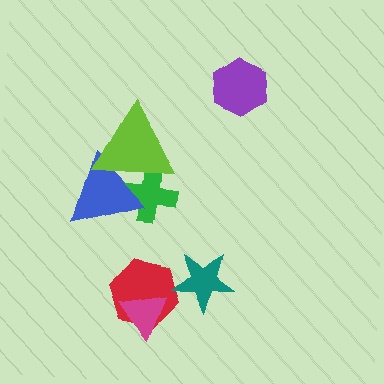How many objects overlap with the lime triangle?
2 objects overlap with the lime triangle.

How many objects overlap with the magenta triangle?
1 object overlaps with the magenta triangle.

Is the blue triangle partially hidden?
Yes, it is partially covered by another shape.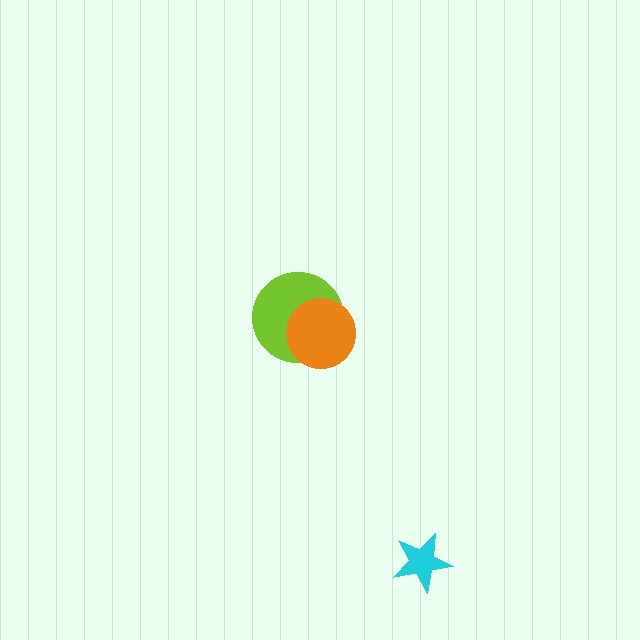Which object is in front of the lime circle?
The orange circle is in front of the lime circle.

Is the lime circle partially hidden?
Yes, it is partially covered by another shape.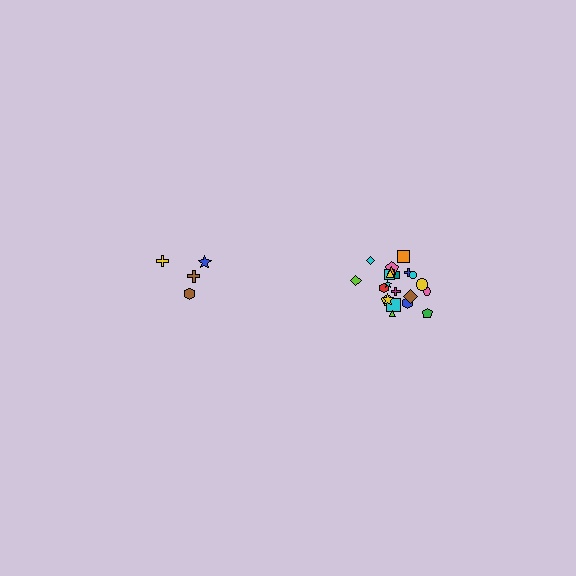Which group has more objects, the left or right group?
The right group.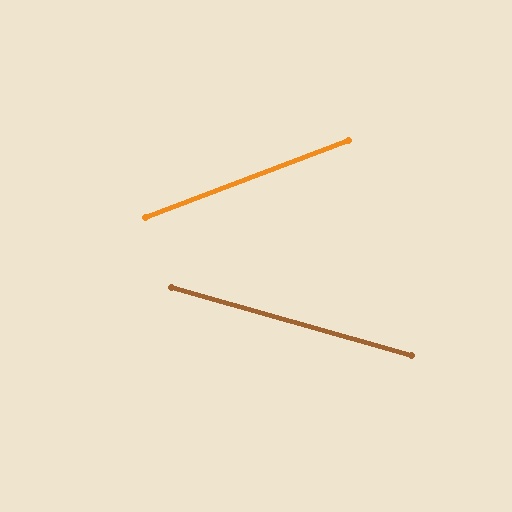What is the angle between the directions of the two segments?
Approximately 36 degrees.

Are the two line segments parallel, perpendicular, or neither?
Neither parallel nor perpendicular — they differ by about 36°.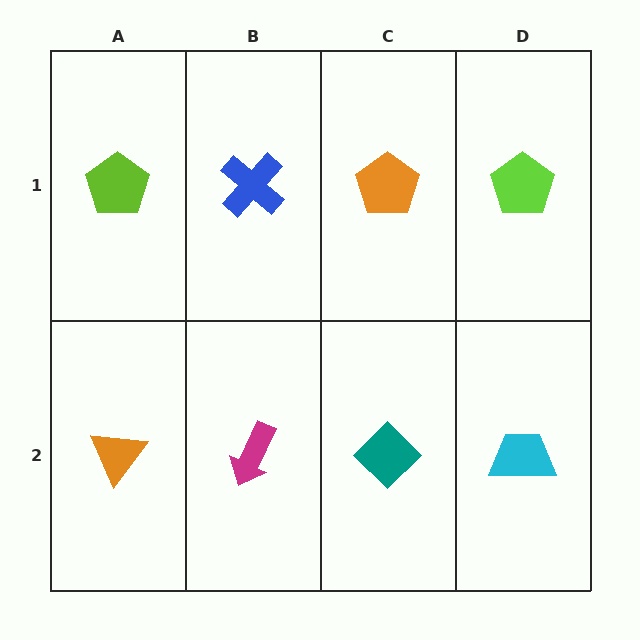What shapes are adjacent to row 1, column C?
A teal diamond (row 2, column C), a blue cross (row 1, column B), a lime pentagon (row 1, column D).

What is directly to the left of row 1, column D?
An orange pentagon.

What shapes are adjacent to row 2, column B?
A blue cross (row 1, column B), an orange triangle (row 2, column A), a teal diamond (row 2, column C).